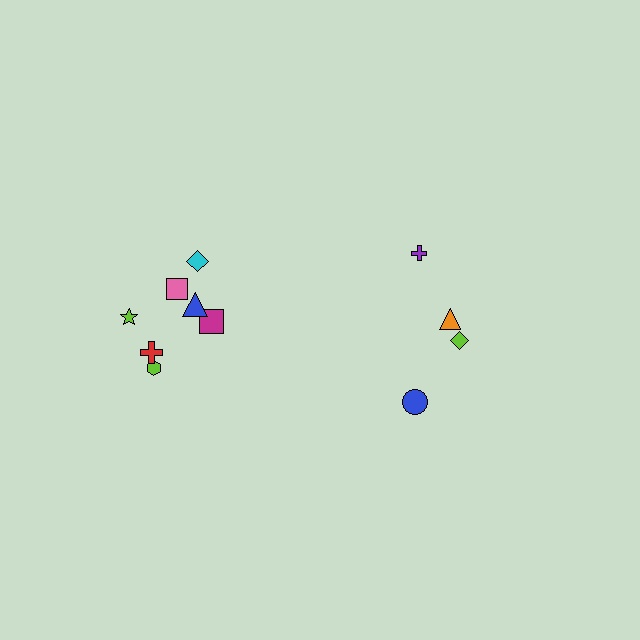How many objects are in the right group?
There are 4 objects.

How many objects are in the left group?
There are 7 objects.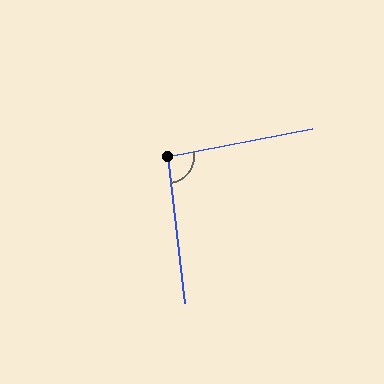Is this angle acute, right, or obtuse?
It is approximately a right angle.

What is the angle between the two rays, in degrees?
Approximately 94 degrees.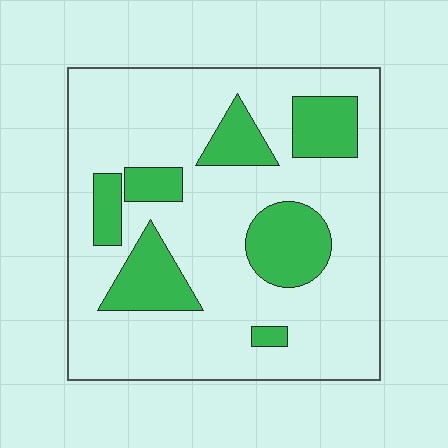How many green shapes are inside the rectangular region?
7.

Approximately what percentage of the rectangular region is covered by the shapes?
Approximately 25%.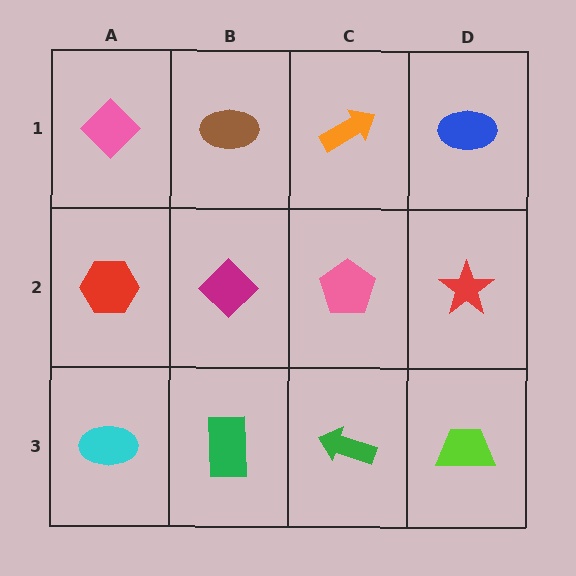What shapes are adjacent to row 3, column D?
A red star (row 2, column D), a green arrow (row 3, column C).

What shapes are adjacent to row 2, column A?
A pink diamond (row 1, column A), a cyan ellipse (row 3, column A), a magenta diamond (row 2, column B).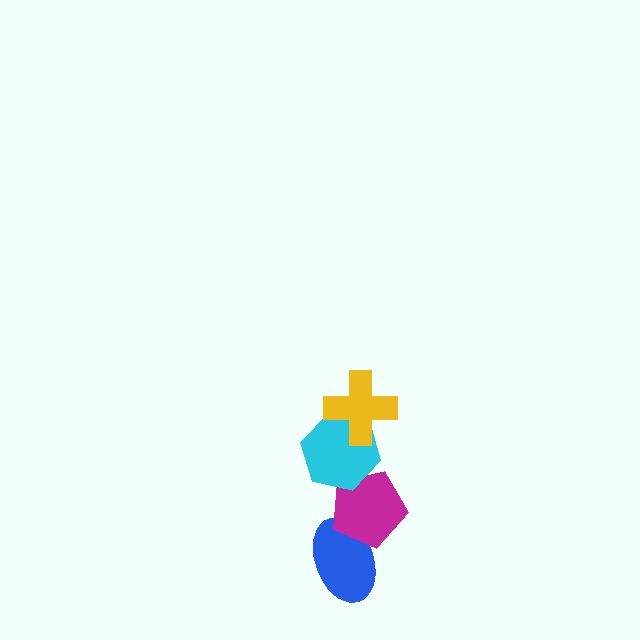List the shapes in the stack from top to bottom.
From top to bottom: the yellow cross, the cyan hexagon, the magenta pentagon, the blue ellipse.